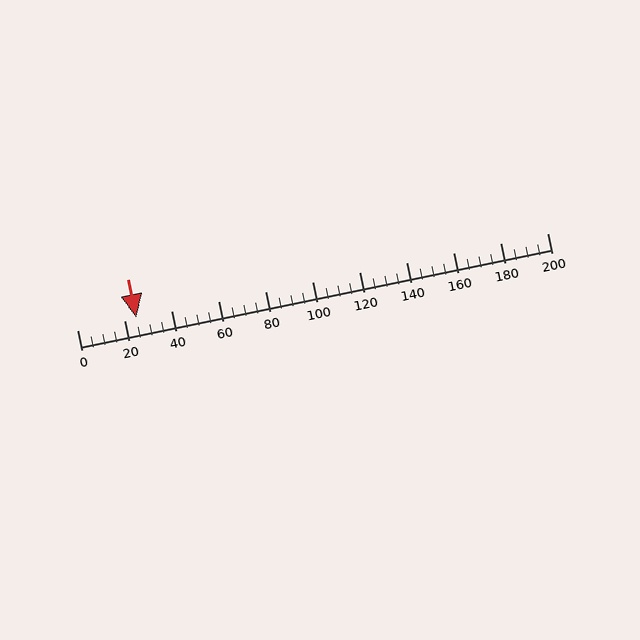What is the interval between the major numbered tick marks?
The major tick marks are spaced 20 units apart.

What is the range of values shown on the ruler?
The ruler shows values from 0 to 200.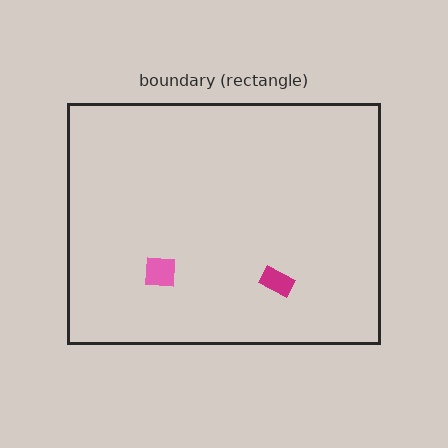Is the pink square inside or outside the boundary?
Inside.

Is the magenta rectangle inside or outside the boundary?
Inside.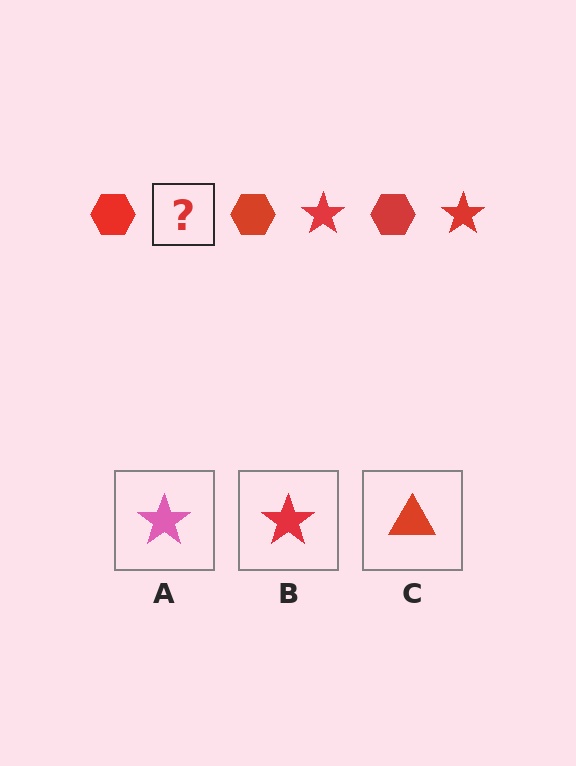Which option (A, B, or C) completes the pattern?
B.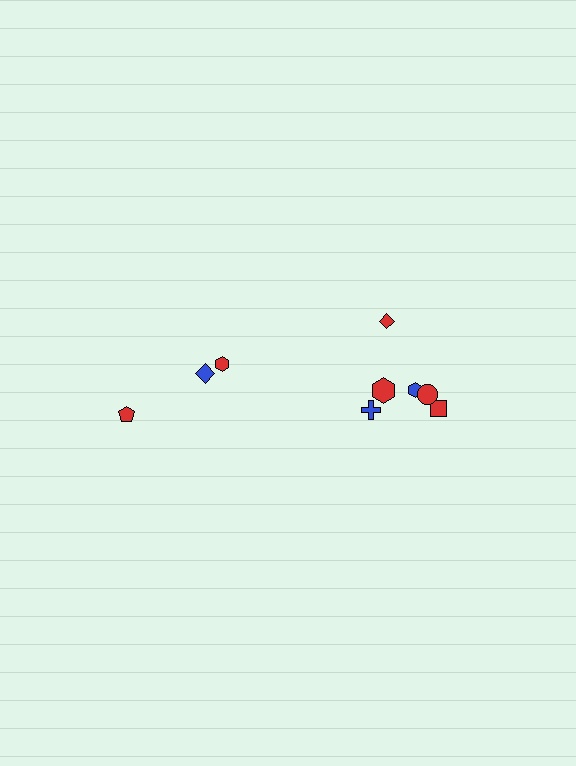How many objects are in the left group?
There are 3 objects.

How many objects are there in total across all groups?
There are 9 objects.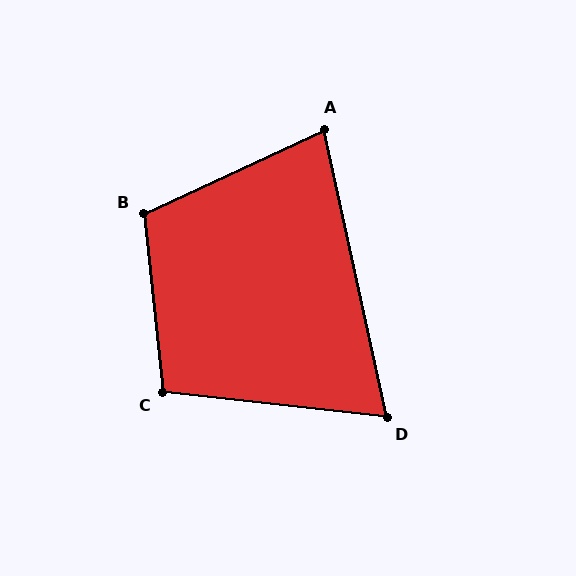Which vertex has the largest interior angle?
B, at approximately 109 degrees.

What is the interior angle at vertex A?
Approximately 77 degrees (acute).